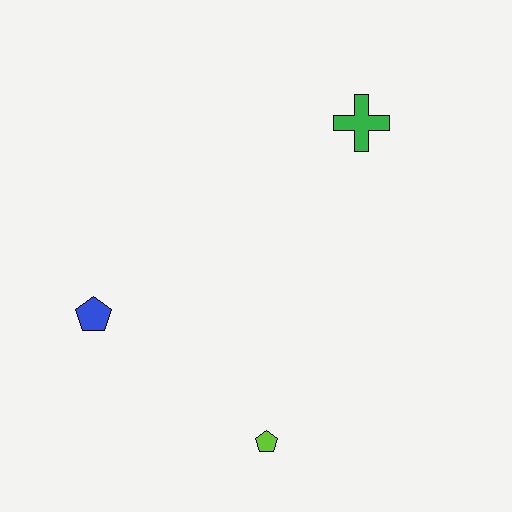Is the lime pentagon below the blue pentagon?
Yes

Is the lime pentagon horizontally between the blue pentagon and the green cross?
Yes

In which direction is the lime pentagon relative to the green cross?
The lime pentagon is below the green cross.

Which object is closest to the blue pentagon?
The lime pentagon is closest to the blue pentagon.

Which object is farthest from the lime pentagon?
The green cross is farthest from the lime pentagon.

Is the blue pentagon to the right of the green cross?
No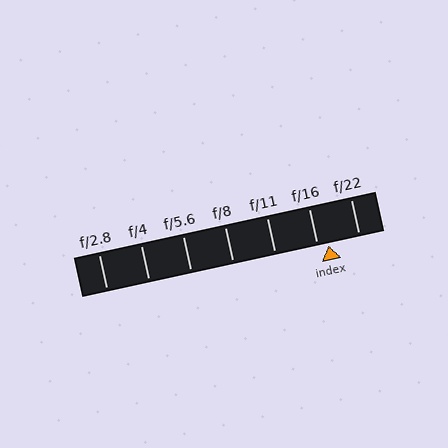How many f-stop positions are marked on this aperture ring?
There are 7 f-stop positions marked.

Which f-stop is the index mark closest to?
The index mark is closest to f/16.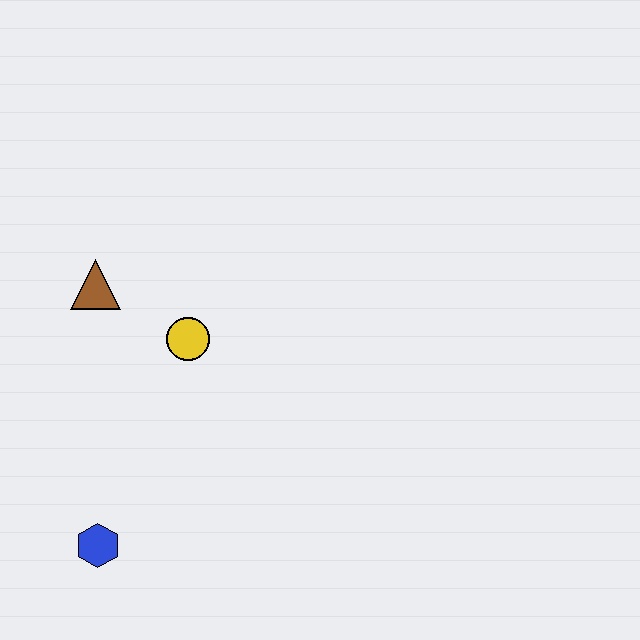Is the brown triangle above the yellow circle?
Yes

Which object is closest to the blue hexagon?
The yellow circle is closest to the blue hexagon.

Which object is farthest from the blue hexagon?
The brown triangle is farthest from the blue hexagon.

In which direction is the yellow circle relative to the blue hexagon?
The yellow circle is above the blue hexagon.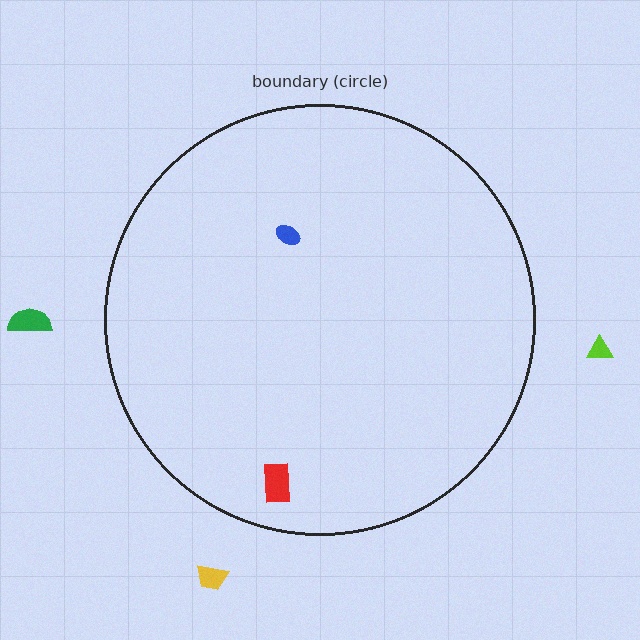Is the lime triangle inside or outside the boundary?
Outside.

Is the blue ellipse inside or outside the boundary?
Inside.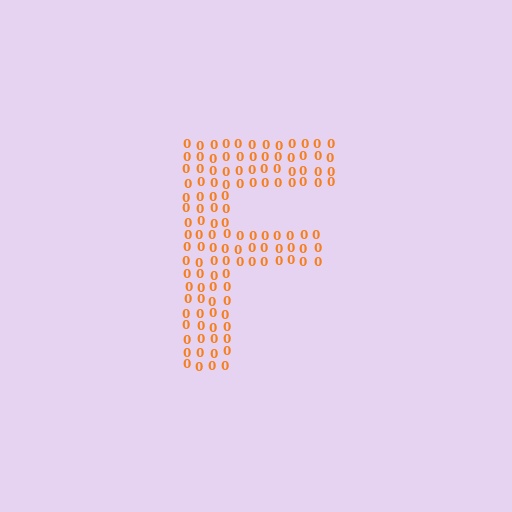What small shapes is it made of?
It is made of small digit 0's.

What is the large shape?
The large shape is the letter F.